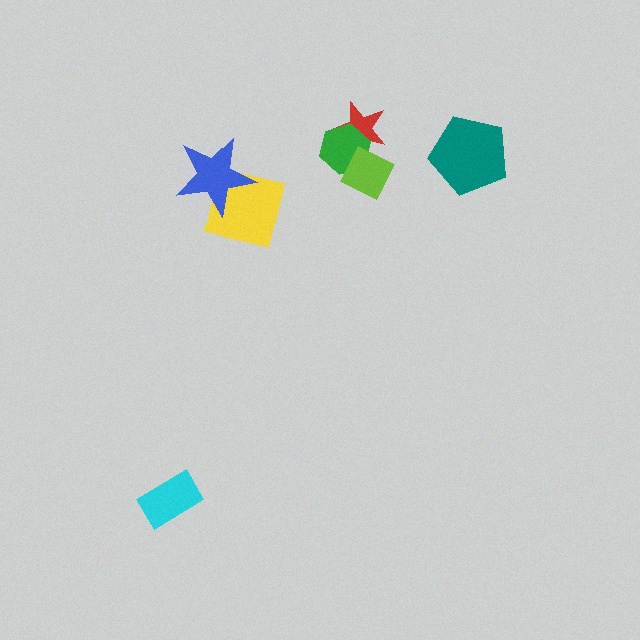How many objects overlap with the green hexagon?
2 objects overlap with the green hexagon.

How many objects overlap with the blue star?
1 object overlaps with the blue star.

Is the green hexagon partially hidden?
Yes, it is partially covered by another shape.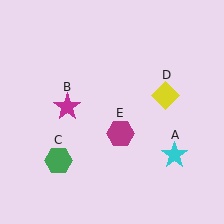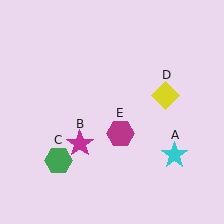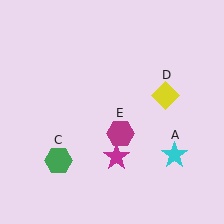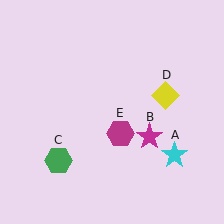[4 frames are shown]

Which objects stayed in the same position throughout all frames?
Cyan star (object A) and green hexagon (object C) and yellow diamond (object D) and magenta hexagon (object E) remained stationary.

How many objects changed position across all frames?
1 object changed position: magenta star (object B).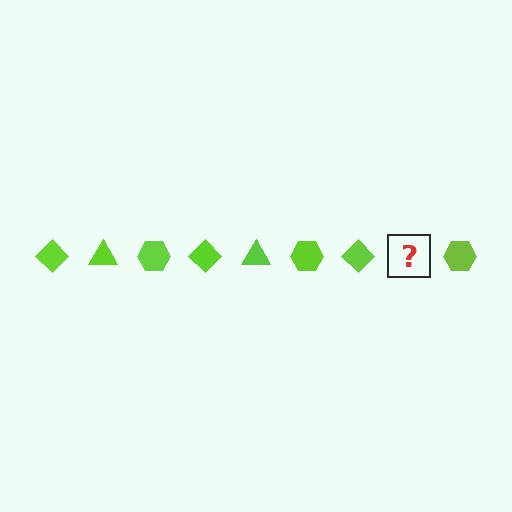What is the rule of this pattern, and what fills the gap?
The rule is that the pattern cycles through diamond, triangle, hexagon shapes in lime. The gap should be filled with a lime triangle.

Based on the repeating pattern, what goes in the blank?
The blank should be a lime triangle.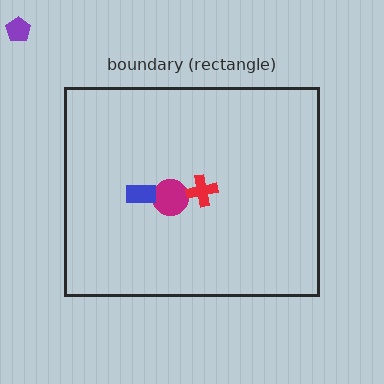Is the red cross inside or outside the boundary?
Inside.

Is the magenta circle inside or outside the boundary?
Inside.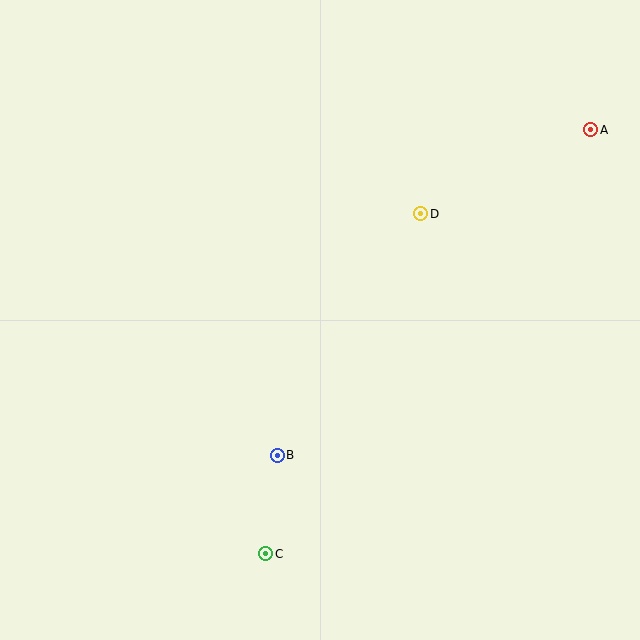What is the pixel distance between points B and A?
The distance between B and A is 452 pixels.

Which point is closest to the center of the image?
Point B at (277, 455) is closest to the center.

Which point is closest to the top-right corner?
Point A is closest to the top-right corner.